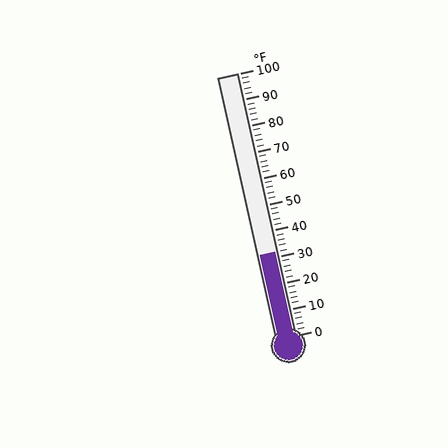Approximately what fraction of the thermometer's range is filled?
The thermometer is filled to approximately 30% of its range.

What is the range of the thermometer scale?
The thermometer scale ranges from 0°F to 100°F.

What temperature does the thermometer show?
The thermometer shows approximately 32°F.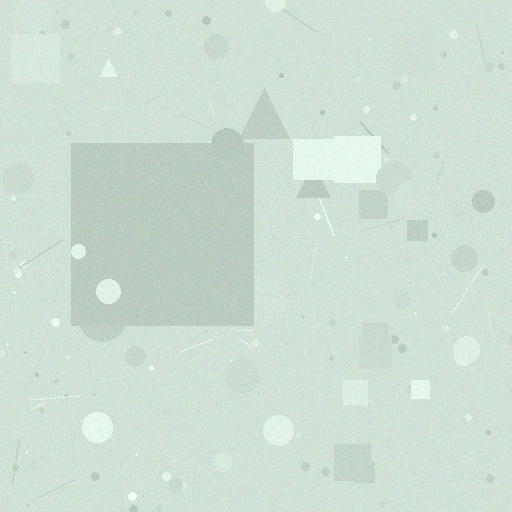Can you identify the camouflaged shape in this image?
The camouflaged shape is a square.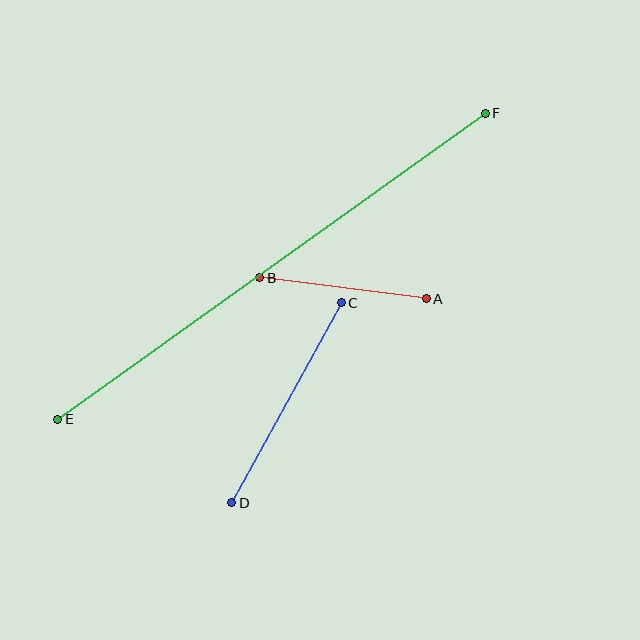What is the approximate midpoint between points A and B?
The midpoint is at approximately (343, 288) pixels.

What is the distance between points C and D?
The distance is approximately 228 pixels.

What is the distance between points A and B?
The distance is approximately 168 pixels.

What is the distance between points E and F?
The distance is approximately 526 pixels.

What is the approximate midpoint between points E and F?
The midpoint is at approximately (271, 266) pixels.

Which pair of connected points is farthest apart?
Points E and F are farthest apart.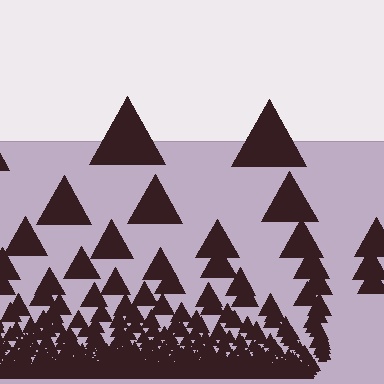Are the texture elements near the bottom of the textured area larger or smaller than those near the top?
Smaller. The gradient is inverted — elements near the bottom are smaller and denser.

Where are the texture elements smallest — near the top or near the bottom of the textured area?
Near the bottom.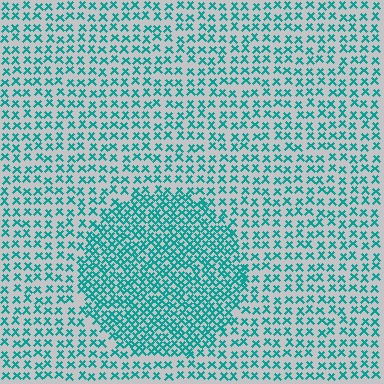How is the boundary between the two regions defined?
The boundary is defined by a change in element density (approximately 2.0x ratio). All elements are the same color, size, and shape.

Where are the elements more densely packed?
The elements are more densely packed inside the circle boundary.